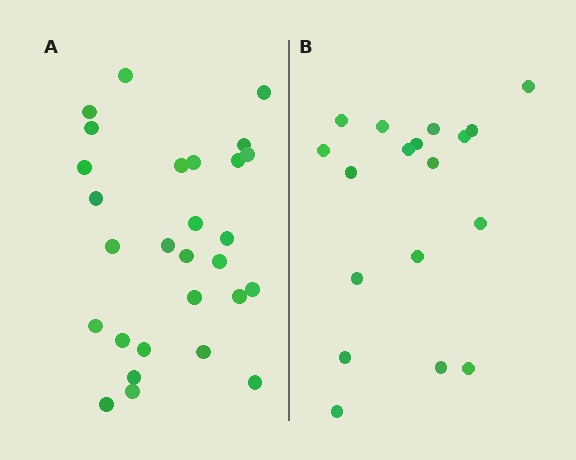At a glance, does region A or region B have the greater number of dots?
Region A (the left region) has more dots.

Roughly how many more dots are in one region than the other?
Region A has roughly 10 or so more dots than region B.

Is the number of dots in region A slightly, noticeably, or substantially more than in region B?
Region A has substantially more. The ratio is roughly 1.6 to 1.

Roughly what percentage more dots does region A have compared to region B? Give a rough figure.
About 55% more.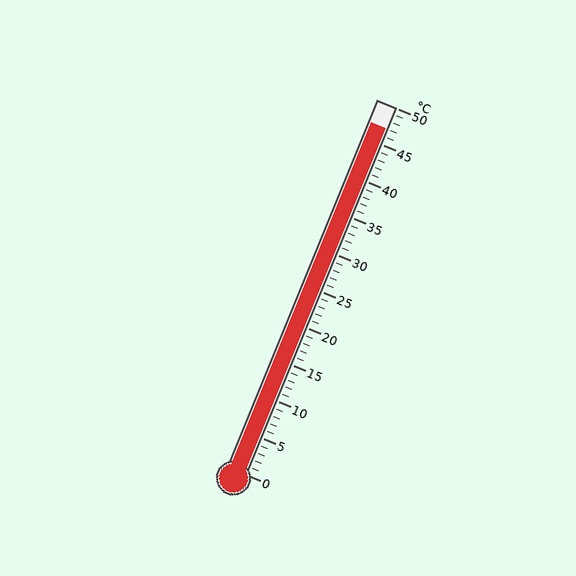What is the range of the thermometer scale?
The thermometer scale ranges from 0°C to 50°C.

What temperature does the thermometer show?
The thermometer shows approximately 47°C.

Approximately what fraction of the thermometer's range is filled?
The thermometer is filled to approximately 95% of its range.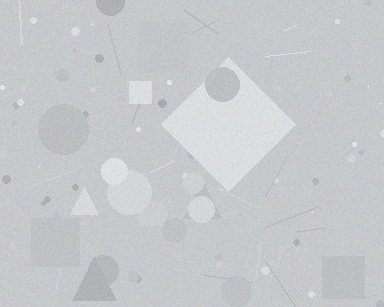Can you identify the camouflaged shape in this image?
The camouflaged shape is a diamond.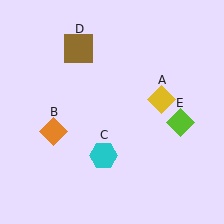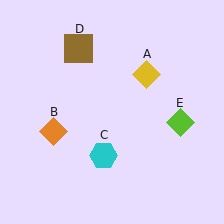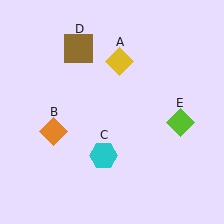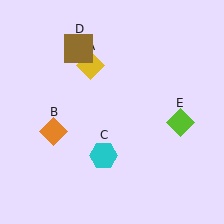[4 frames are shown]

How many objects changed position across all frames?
1 object changed position: yellow diamond (object A).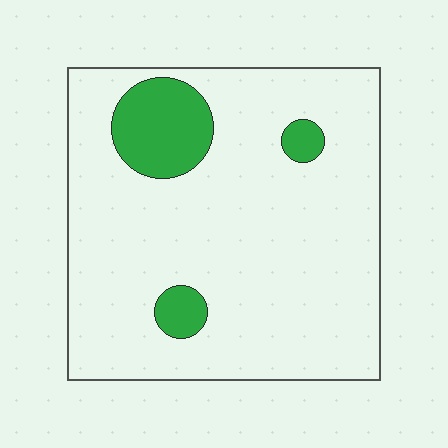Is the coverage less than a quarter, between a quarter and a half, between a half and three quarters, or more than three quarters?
Less than a quarter.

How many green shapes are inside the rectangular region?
3.